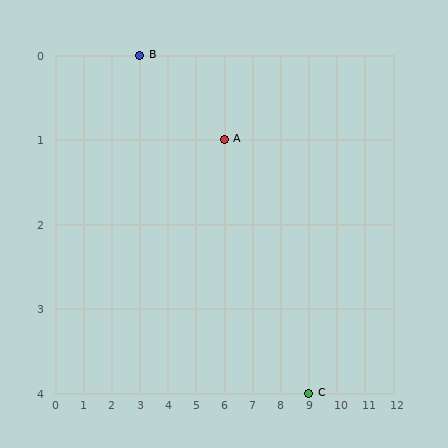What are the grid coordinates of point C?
Point C is at grid coordinates (9, 4).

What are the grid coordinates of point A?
Point A is at grid coordinates (6, 1).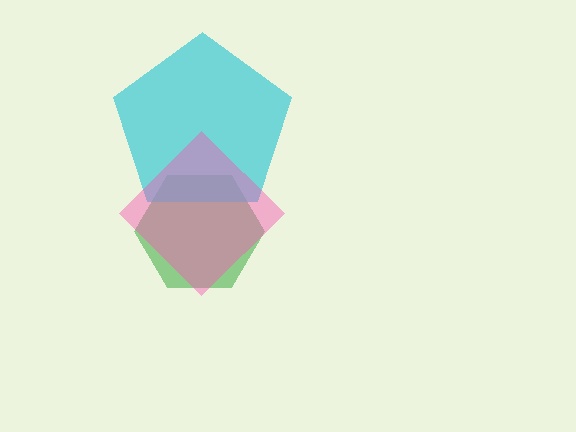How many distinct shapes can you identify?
There are 3 distinct shapes: a green hexagon, a cyan pentagon, a pink diamond.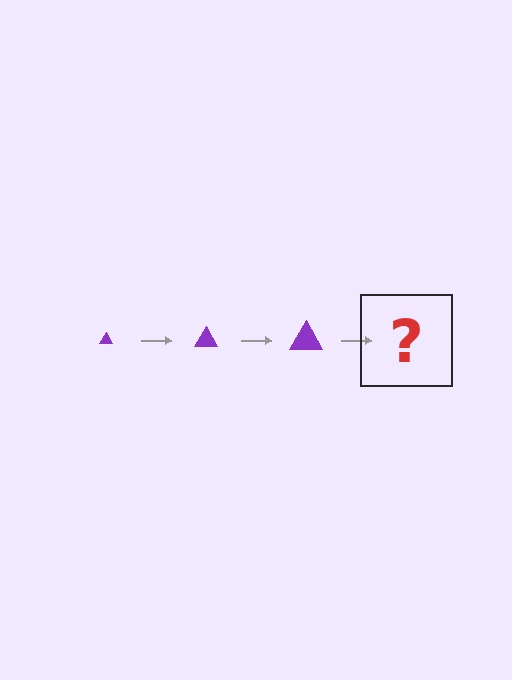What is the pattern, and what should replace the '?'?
The pattern is that the triangle gets progressively larger each step. The '?' should be a purple triangle, larger than the previous one.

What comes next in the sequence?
The next element should be a purple triangle, larger than the previous one.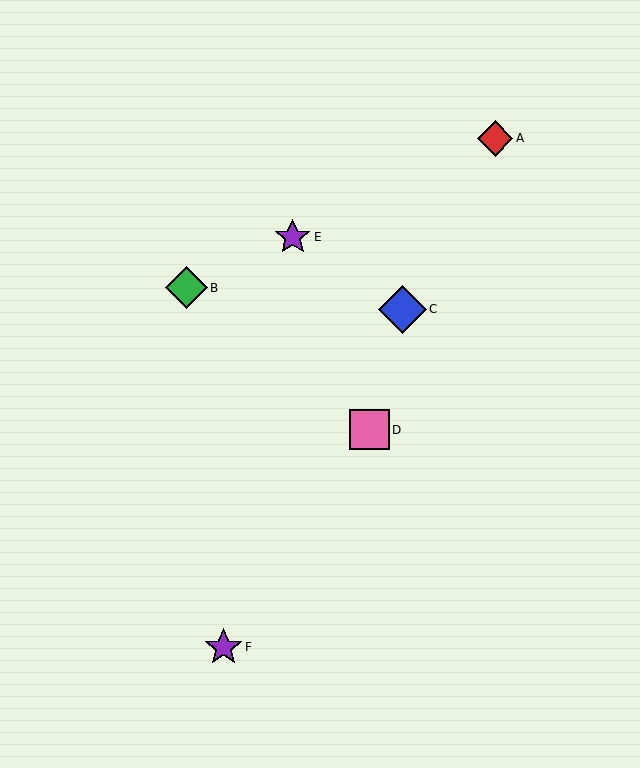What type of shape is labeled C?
Shape C is a blue diamond.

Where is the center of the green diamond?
The center of the green diamond is at (186, 288).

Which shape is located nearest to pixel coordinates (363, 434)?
The pink square (labeled D) at (369, 430) is nearest to that location.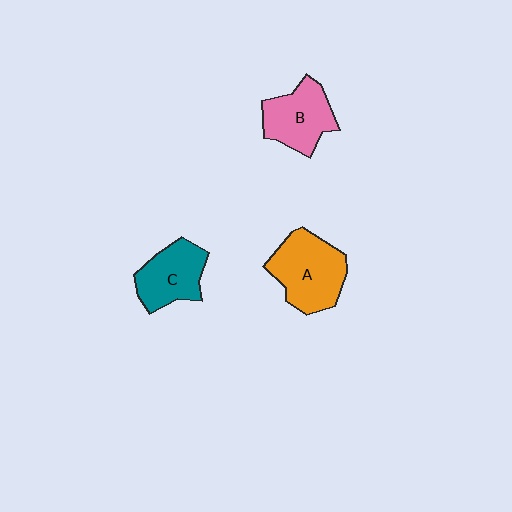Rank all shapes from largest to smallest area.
From largest to smallest: A (orange), B (pink), C (teal).